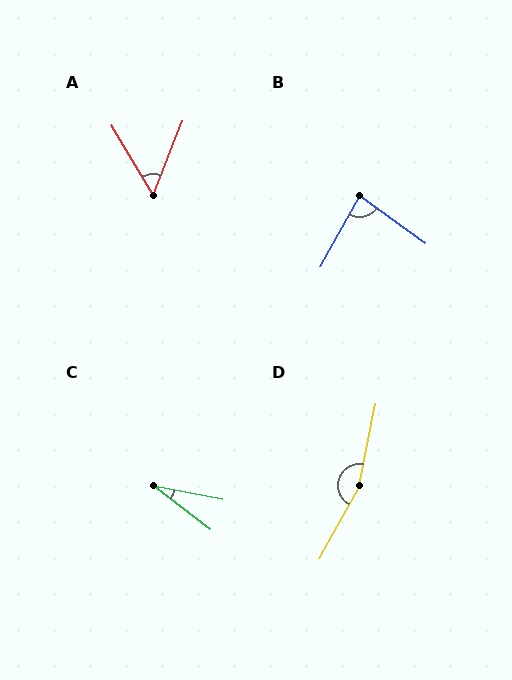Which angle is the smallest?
C, at approximately 26 degrees.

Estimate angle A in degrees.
Approximately 52 degrees.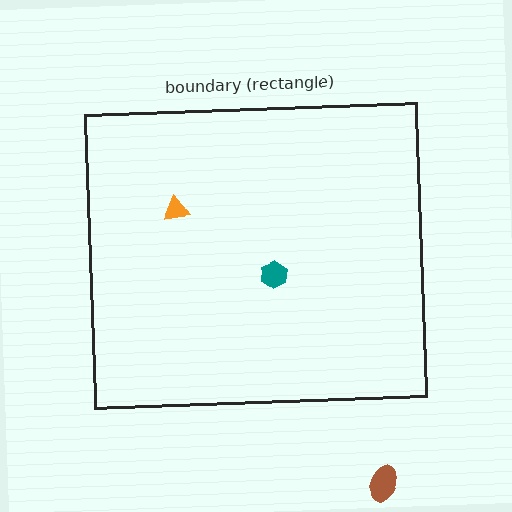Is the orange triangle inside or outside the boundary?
Inside.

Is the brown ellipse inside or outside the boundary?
Outside.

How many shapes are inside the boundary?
2 inside, 1 outside.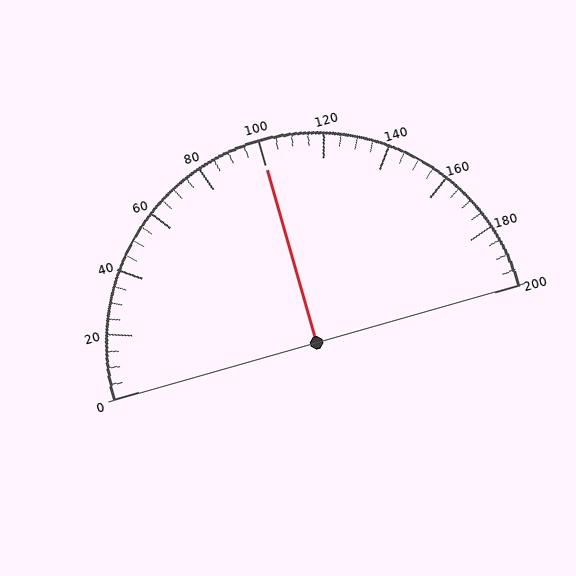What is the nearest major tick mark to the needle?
The nearest major tick mark is 100.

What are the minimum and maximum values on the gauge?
The gauge ranges from 0 to 200.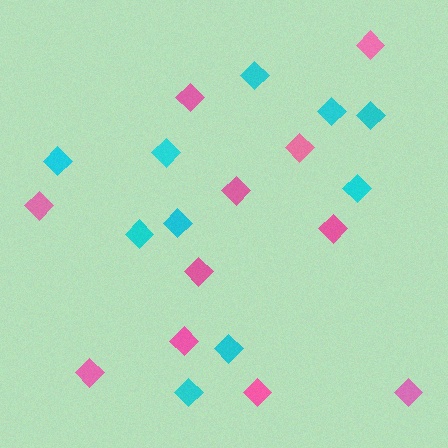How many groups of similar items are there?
There are 2 groups: one group of pink diamonds (11) and one group of cyan diamonds (10).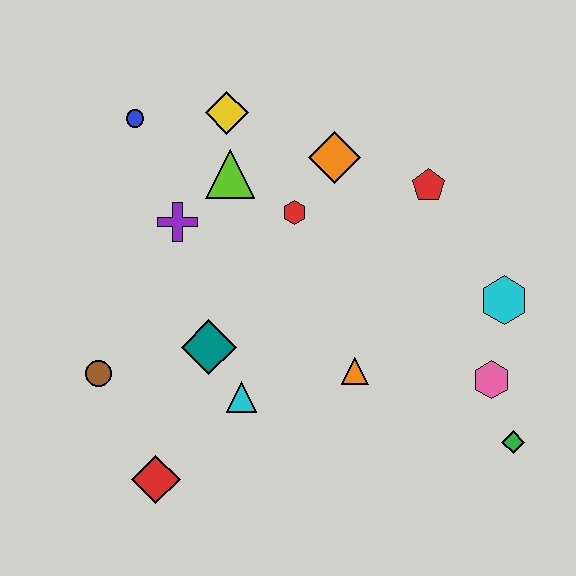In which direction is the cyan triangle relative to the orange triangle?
The cyan triangle is to the left of the orange triangle.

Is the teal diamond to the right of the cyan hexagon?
No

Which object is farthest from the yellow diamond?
The green diamond is farthest from the yellow diamond.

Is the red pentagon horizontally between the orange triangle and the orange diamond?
No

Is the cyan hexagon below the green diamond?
No